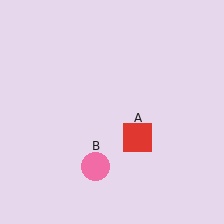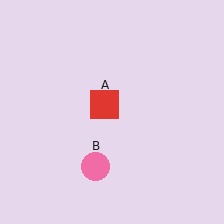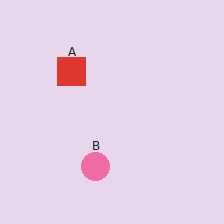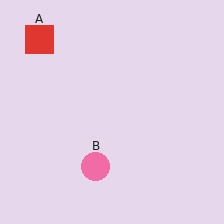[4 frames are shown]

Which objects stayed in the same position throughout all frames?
Pink circle (object B) remained stationary.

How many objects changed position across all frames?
1 object changed position: red square (object A).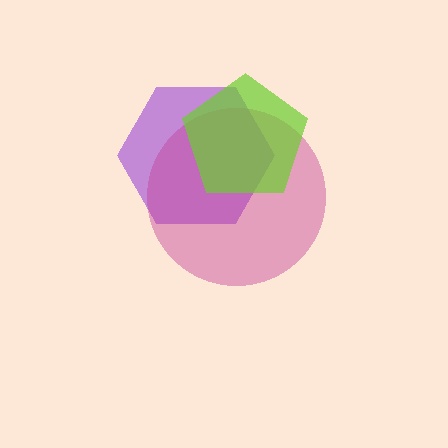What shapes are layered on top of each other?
The layered shapes are: a purple hexagon, a magenta circle, a lime pentagon.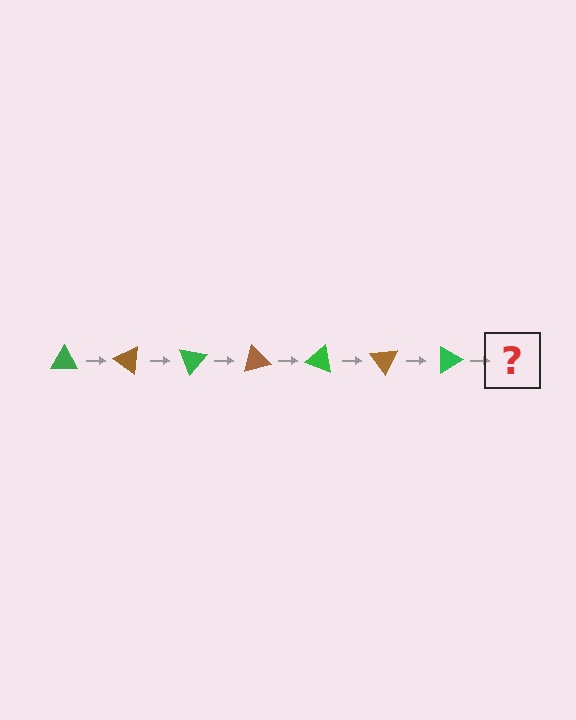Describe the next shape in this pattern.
It should be a brown triangle, rotated 245 degrees from the start.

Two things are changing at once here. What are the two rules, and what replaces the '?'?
The two rules are that it rotates 35 degrees each step and the color cycles through green and brown. The '?' should be a brown triangle, rotated 245 degrees from the start.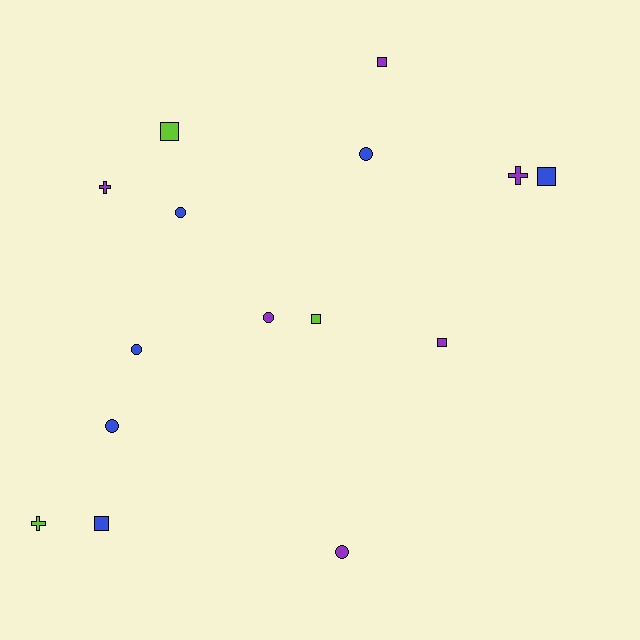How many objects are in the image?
There are 15 objects.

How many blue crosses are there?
There are no blue crosses.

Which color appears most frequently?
Blue, with 6 objects.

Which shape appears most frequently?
Circle, with 6 objects.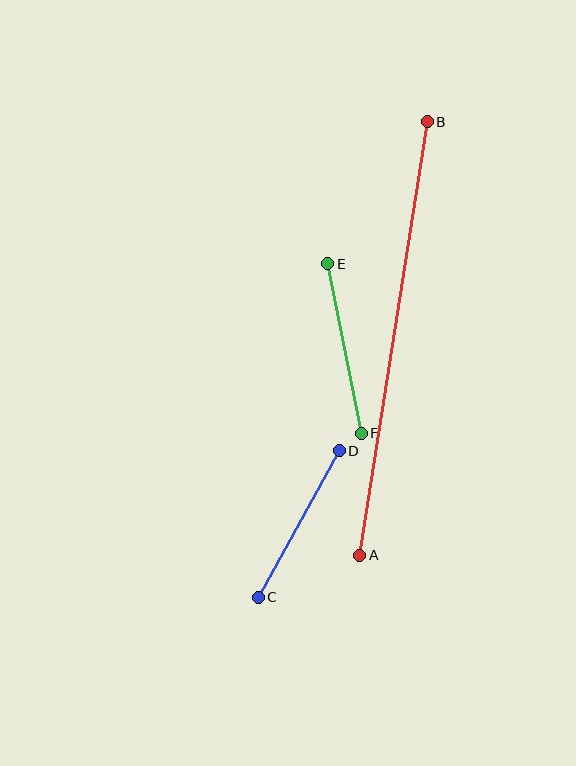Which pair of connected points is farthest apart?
Points A and B are farthest apart.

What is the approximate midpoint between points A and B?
The midpoint is at approximately (394, 339) pixels.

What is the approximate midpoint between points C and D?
The midpoint is at approximately (299, 524) pixels.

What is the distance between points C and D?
The distance is approximately 167 pixels.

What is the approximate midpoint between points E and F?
The midpoint is at approximately (344, 349) pixels.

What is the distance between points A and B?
The distance is approximately 439 pixels.